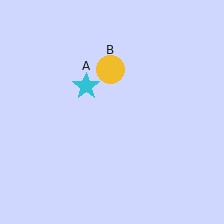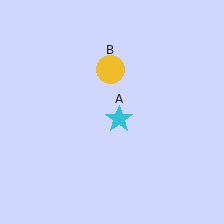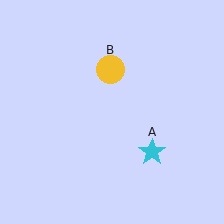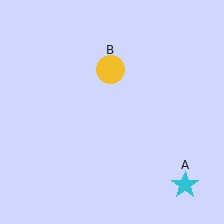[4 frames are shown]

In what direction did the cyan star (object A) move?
The cyan star (object A) moved down and to the right.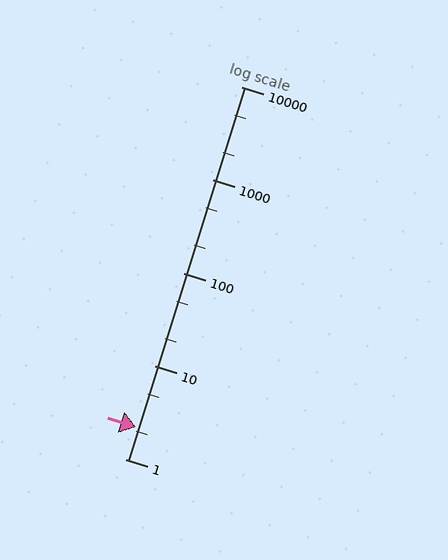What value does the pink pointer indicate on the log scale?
The pointer indicates approximately 2.2.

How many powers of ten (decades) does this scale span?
The scale spans 4 decades, from 1 to 10000.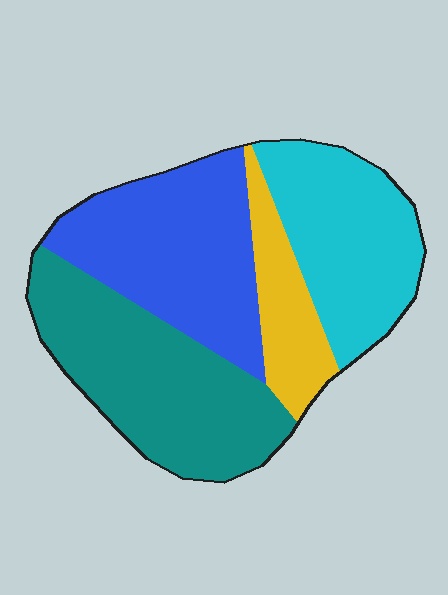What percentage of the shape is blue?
Blue takes up between a sixth and a third of the shape.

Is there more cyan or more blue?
Blue.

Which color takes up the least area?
Yellow, at roughly 10%.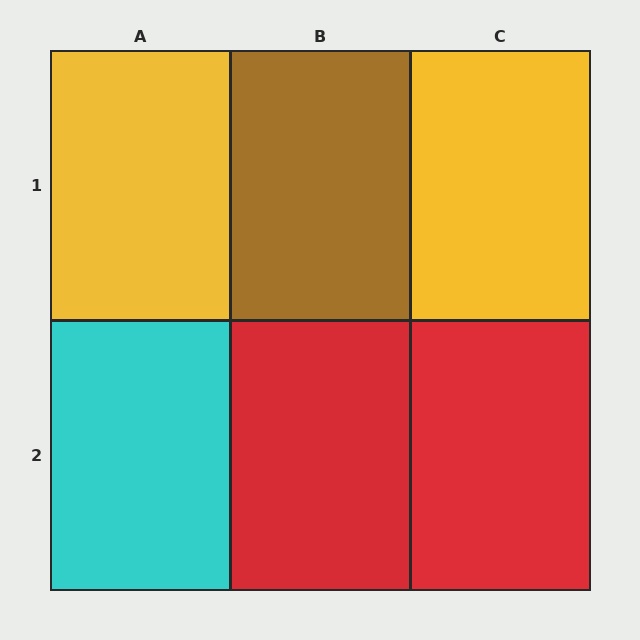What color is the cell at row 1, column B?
Brown.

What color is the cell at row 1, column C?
Yellow.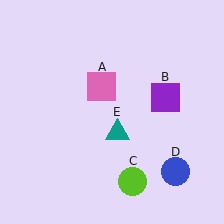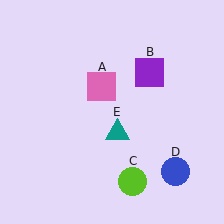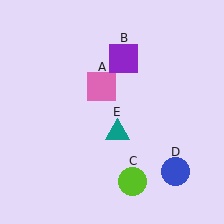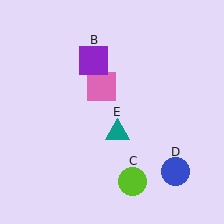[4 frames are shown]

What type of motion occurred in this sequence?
The purple square (object B) rotated counterclockwise around the center of the scene.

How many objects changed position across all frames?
1 object changed position: purple square (object B).